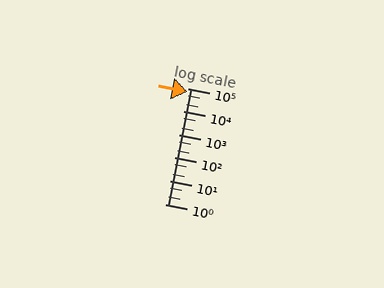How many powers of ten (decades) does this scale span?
The scale spans 5 decades, from 1 to 100000.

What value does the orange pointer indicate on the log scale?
The pointer indicates approximately 74000.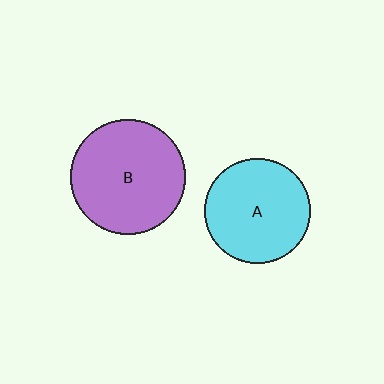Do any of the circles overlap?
No, none of the circles overlap.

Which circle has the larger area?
Circle B (purple).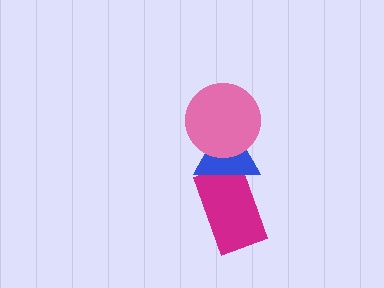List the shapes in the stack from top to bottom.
From top to bottom: the pink circle, the blue triangle, the magenta rectangle.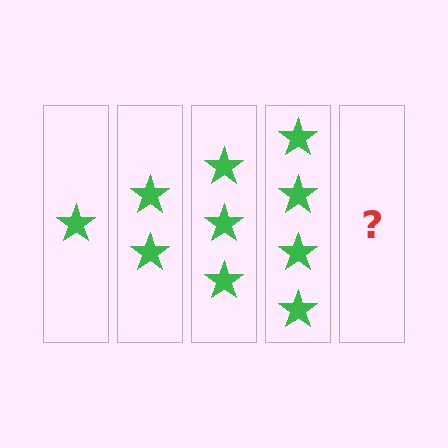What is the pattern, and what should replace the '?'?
The pattern is that each step adds one more star. The '?' should be 5 stars.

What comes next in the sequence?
The next element should be 5 stars.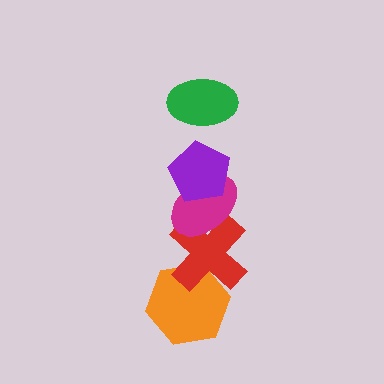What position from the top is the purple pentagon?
The purple pentagon is 2nd from the top.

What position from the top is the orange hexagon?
The orange hexagon is 5th from the top.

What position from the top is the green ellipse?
The green ellipse is 1st from the top.